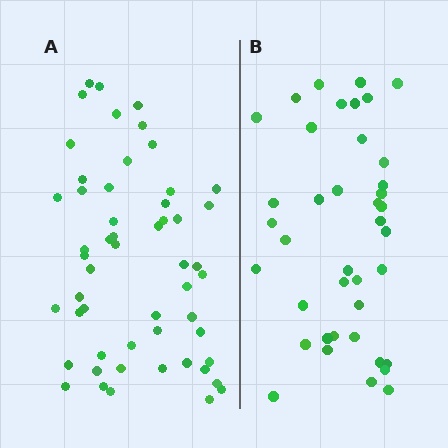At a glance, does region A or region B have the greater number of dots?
Region A (the left region) has more dots.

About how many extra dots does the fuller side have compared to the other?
Region A has approximately 15 more dots than region B.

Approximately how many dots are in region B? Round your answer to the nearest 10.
About 40 dots.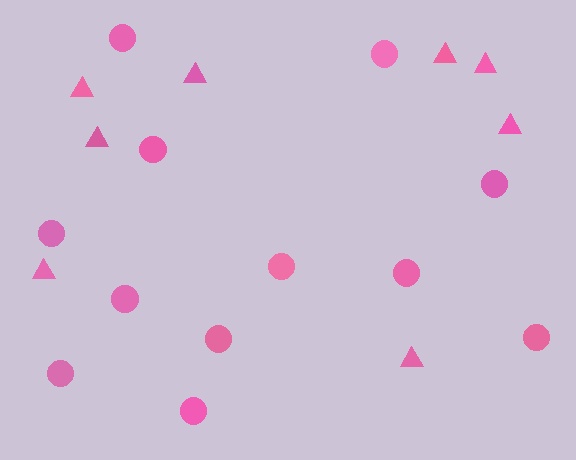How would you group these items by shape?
There are 2 groups: one group of triangles (8) and one group of circles (12).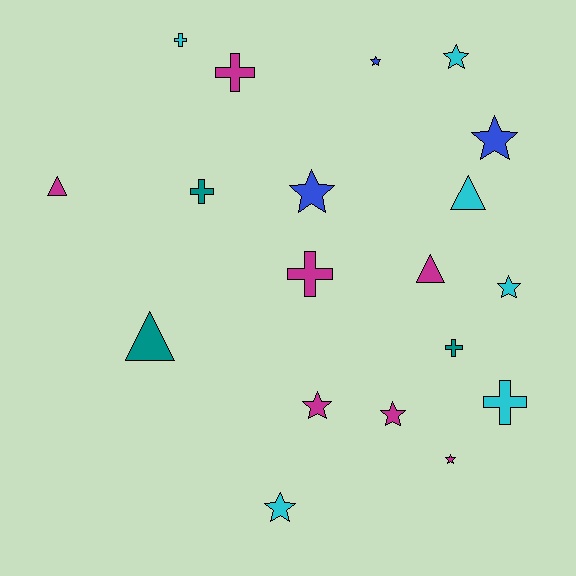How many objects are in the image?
There are 19 objects.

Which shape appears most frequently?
Star, with 9 objects.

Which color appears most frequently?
Magenta, with 7 objects.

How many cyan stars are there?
There are 3 cyan stars.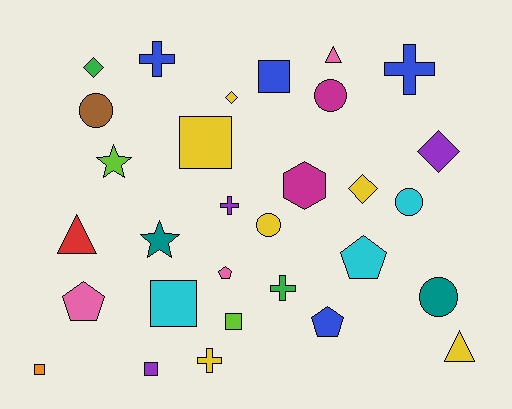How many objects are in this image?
There are 30 objects.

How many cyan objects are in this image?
There are 3 cyan objects.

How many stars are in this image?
There are 2 stars.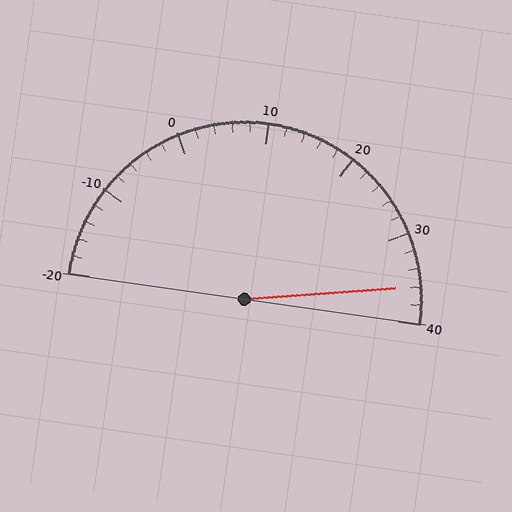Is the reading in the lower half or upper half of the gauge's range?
The reading is in the upper half of the range (-20 to 40).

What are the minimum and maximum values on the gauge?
The gauge ranges from -20 to 40.